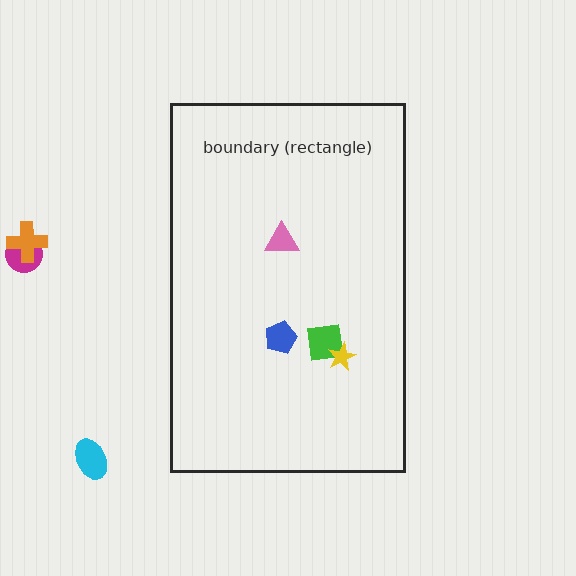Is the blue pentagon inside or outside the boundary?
Inside.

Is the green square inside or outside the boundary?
Inside.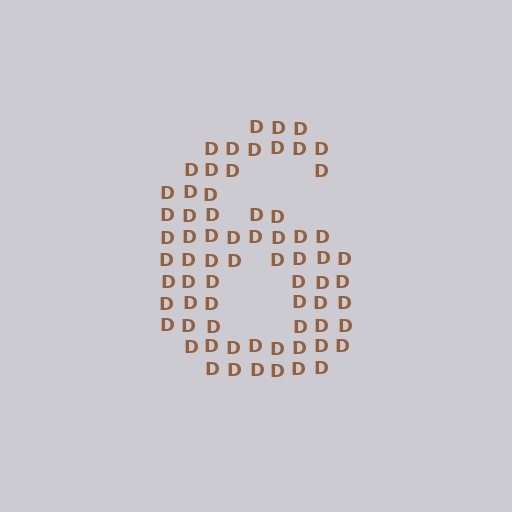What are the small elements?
The small elements are letter D's.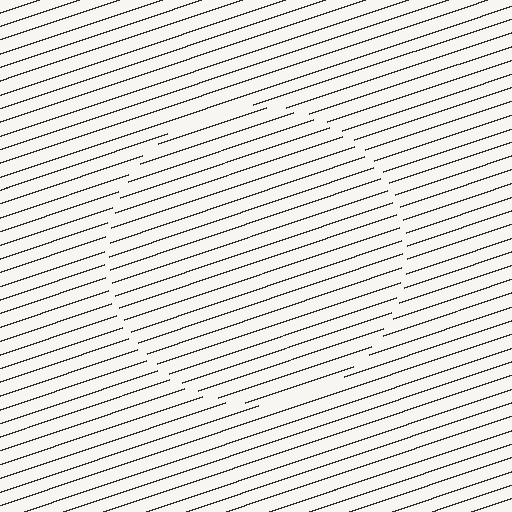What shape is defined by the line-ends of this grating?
An illusory circle. The interior of the shape contains the same grating, shifted by half a period — the contour is defined by the phase discontinuity where line-ends from the inner and outer gratings abut.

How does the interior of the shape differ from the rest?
The interior of the shape contains the same grating, shifted by half a period — the contour is defined by the phase discontinuity where line-ends from the inner and outer gratings abut.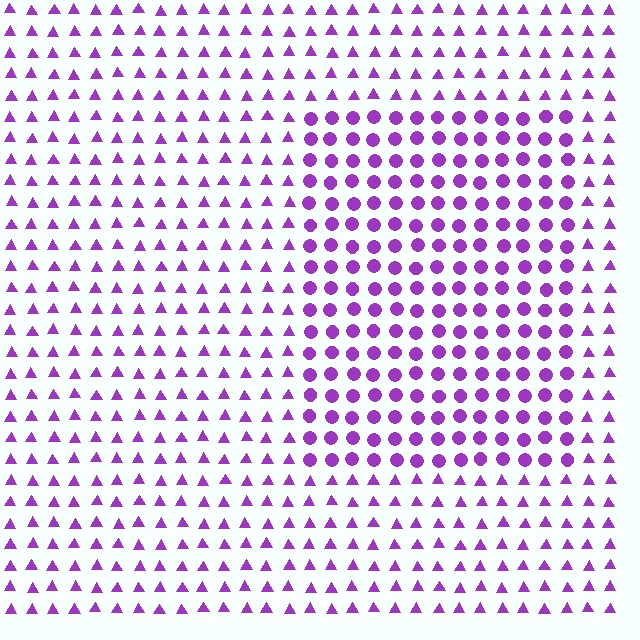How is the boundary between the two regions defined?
The boundary is defined by a change in element shape: circles inside vs. triangles outside. All elements share the same color and spacing.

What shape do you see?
I see a rectangle.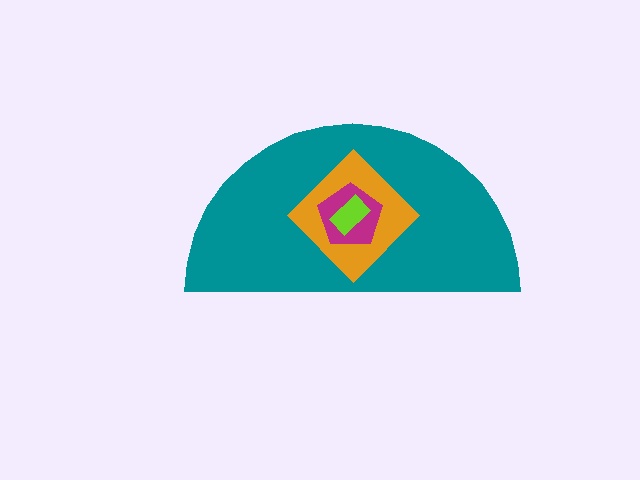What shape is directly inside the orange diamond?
The magenta pentagon.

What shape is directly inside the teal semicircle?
The orange diamond.